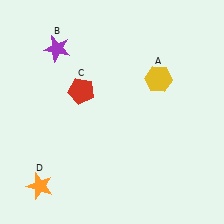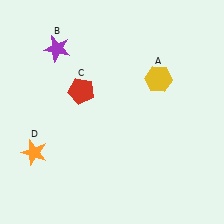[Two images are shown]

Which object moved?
The orange star (D) moved up.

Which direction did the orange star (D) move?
The orange star (D) moved up.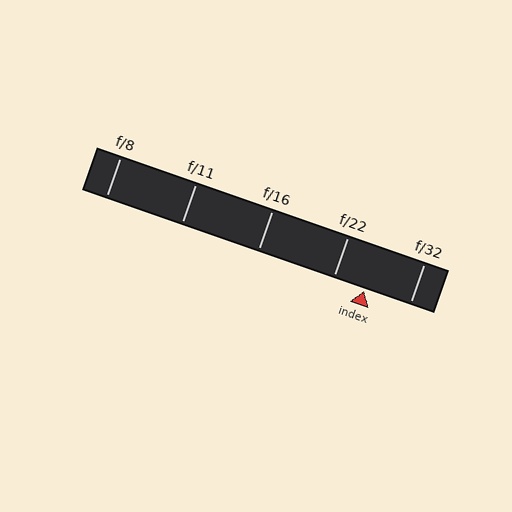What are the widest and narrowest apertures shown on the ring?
The widest aperture shown is f/8 and the narrowest is f/32.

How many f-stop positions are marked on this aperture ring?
There are 5 f-stop positions marked.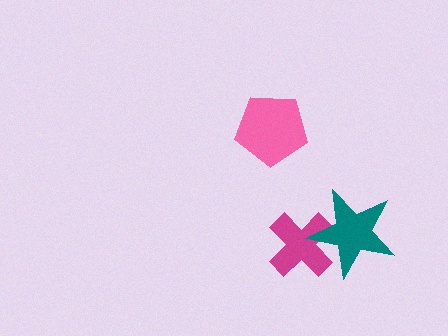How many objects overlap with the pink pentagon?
0 objects overlap with the pink pentagon.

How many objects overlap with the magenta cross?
1 object overlaps with the magenta cross.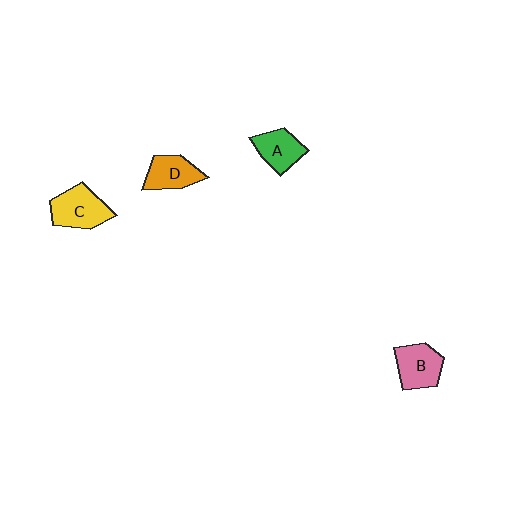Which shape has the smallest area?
Shape A (green).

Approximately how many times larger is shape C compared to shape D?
Approximately 1.3 times.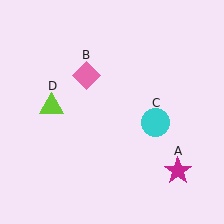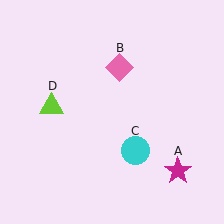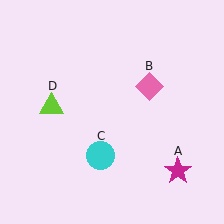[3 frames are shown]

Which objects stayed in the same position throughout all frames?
Magenta star (object A) and lime triangle (object D) remained stationary.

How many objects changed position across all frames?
2 objects changed position: pink diamond (object B), cyan circle (object C).